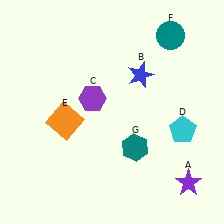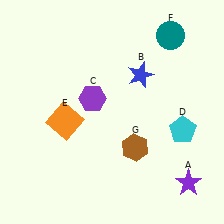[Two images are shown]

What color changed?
The hexagon (G) changed from teal in Image 1 to brown in Image 2.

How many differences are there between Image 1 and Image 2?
There is 1 difference between the two images.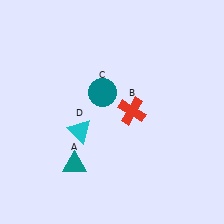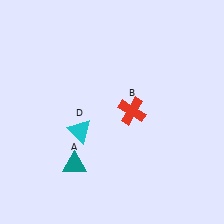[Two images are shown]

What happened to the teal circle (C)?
The teal circle (C) was removed in Image 2. It was in the top-left area of Image 1.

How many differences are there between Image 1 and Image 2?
There is 1 difference between the two images.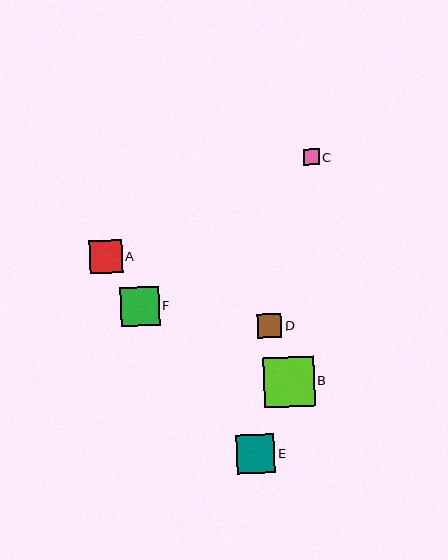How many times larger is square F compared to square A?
Square F is approximately 1.2 times the size of square A.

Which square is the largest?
Square B is the largest with a size of approximately 50 pixels.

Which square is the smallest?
Square C is the smallest with a size of approximately 16 pixels.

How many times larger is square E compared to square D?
Square E is approximately 1.6 times the size of square D.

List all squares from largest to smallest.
From largest to smallest: B, F, E, A, D, C.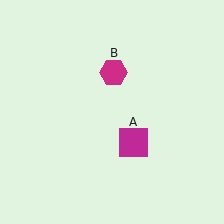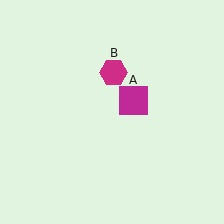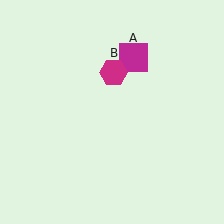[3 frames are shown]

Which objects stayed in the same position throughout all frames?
Magenta hexagon (object B) remained stationary.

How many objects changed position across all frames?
1 object changed position: magenta square (object A).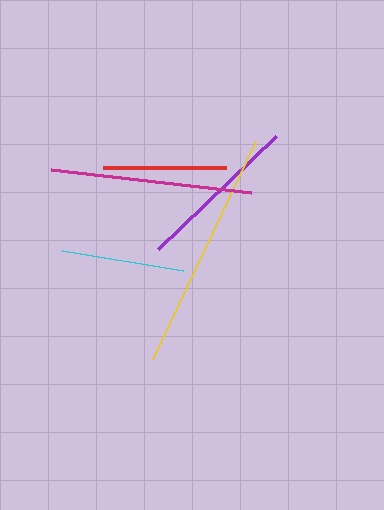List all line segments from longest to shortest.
From longest to shortest: yellow, magenta, purple, red, cyan.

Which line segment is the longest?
The yellow line is the longest at approximately 241 pixels.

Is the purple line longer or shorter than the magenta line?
The magenta line is longer than the purple line.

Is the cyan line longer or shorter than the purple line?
The purple line is longer than the cyan line.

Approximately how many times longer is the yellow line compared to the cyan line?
The yellow line is approximately 2.0 times the length of the cyan line.